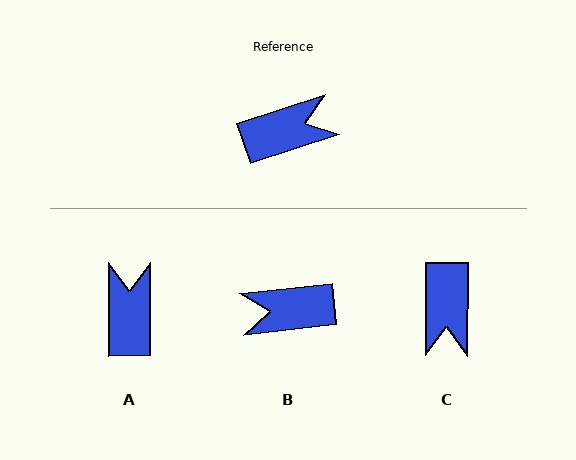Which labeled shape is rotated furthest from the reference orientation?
B, about 168 degrees away.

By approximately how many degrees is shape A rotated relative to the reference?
Approximately 72 degrees counter-clockwise.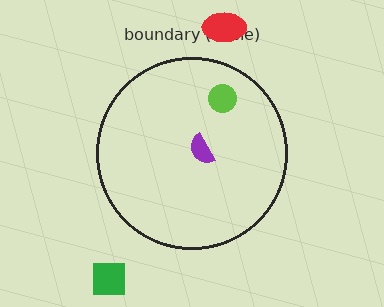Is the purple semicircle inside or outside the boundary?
Inside.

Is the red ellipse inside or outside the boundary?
Outside.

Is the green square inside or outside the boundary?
Outside.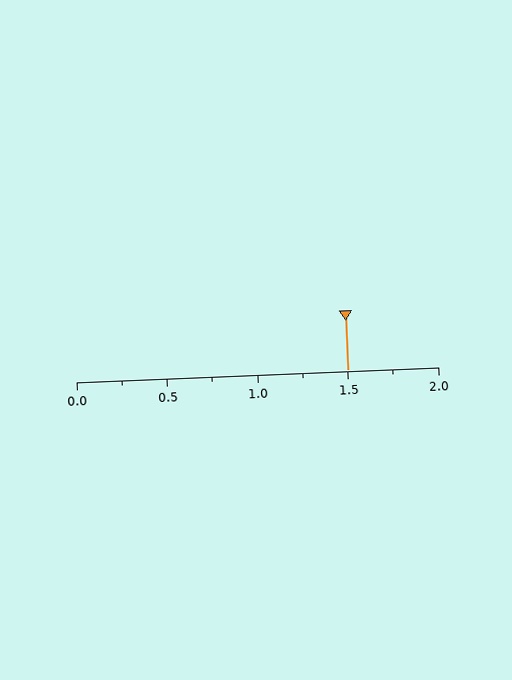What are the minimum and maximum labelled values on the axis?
The axis runs from 0.0 to 2.0.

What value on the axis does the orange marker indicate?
The marker indicates approximately 1.5.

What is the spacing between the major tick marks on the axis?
The major ticks are spaced 0.5 apart.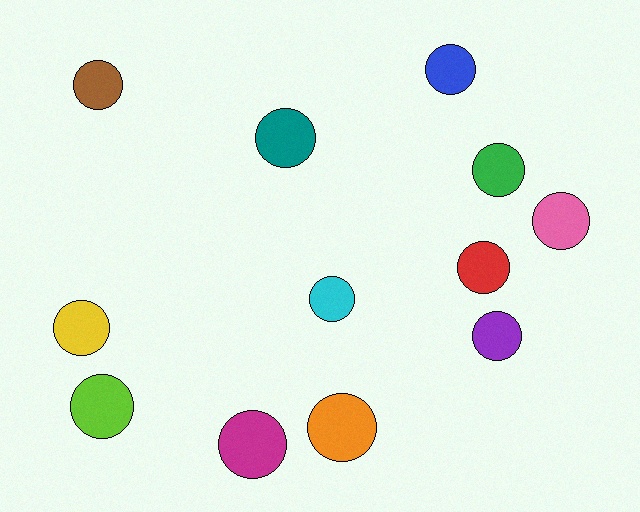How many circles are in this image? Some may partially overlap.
There are 12 circles.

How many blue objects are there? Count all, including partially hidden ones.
There is 1 blue object.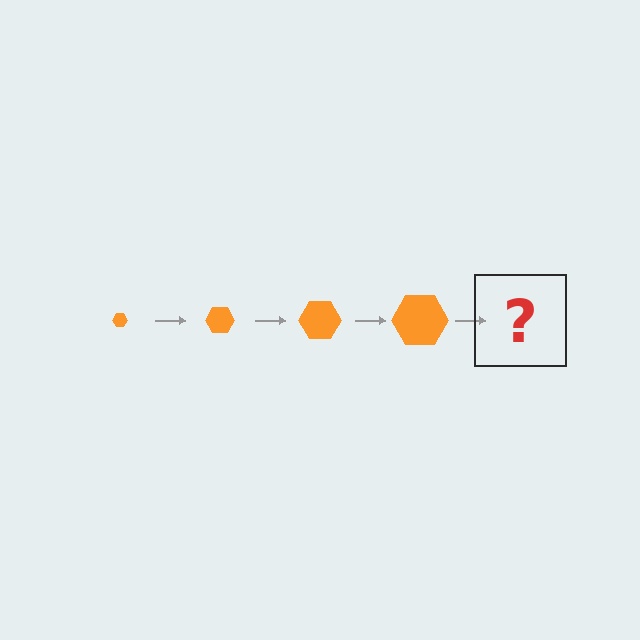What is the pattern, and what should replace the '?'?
The pattern is that the hexagon gets progressively larger each step. The '?' should be an orange hexagon, larger than the previous one.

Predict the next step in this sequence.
The next step is an orange hexagon, larger than the previous one.